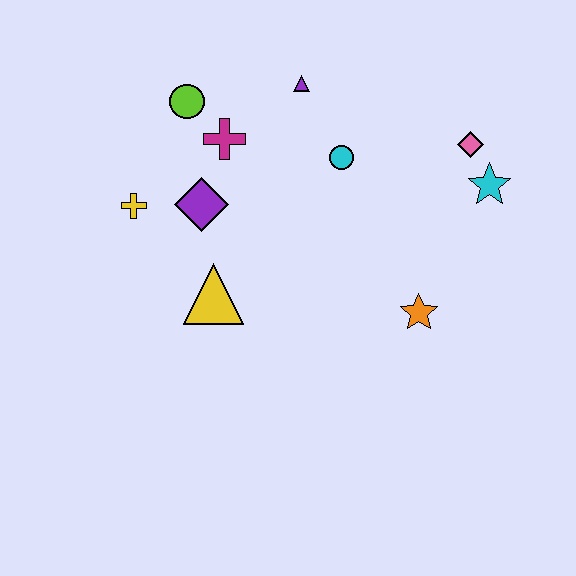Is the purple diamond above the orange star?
Yes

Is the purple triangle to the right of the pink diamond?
No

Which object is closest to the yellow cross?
The purple diamond is closest to the yellow cross.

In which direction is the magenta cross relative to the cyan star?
The magenta cross is to the left of the cyan star.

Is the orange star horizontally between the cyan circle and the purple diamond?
No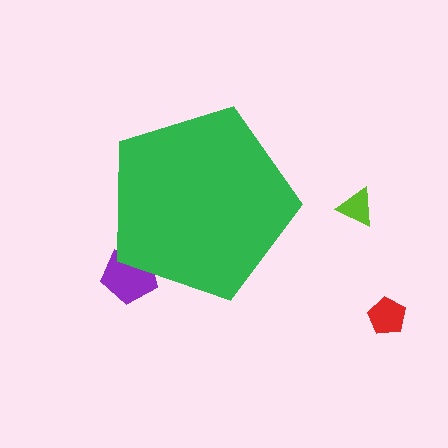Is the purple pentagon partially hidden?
Yes, the purple pentagon is partially hidden behind the green pentagon.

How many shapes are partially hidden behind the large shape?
1 shape is partially hidden.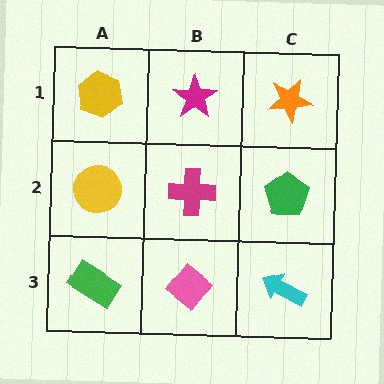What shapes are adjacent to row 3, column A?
A yellow circle (row 2, column A), a pink diamond (row 3, column B).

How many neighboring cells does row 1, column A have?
2.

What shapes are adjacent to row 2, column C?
An orange star (row 1, column C), a cyan arrow (row 3, column C), a magenta cross (row 2, column B).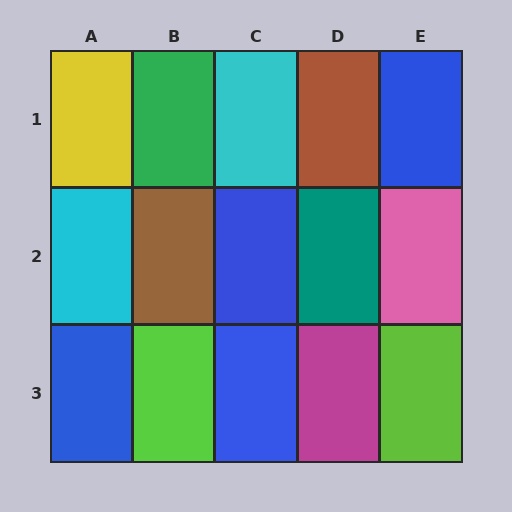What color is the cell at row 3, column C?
Blue.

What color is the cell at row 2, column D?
Teal.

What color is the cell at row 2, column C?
Blue.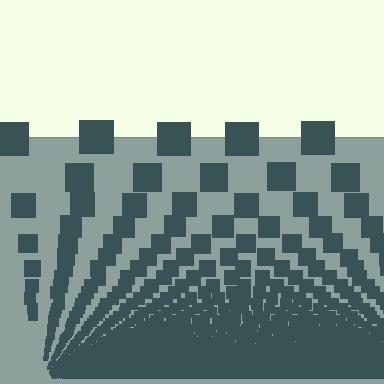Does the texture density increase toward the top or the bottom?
Density increases toward the bottom.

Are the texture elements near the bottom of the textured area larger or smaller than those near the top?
Smaller. The gradient is inverted — elements near the bottom are smaller and denser.